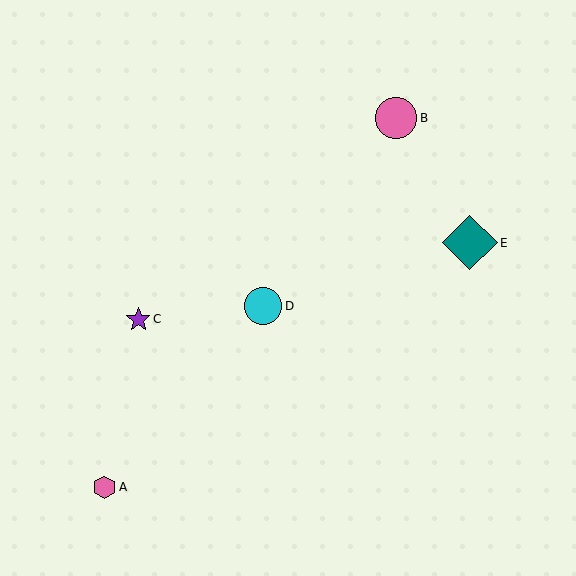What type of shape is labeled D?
Shape D is a cyan circle.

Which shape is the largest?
The teal diamond (labeled E) is the largest.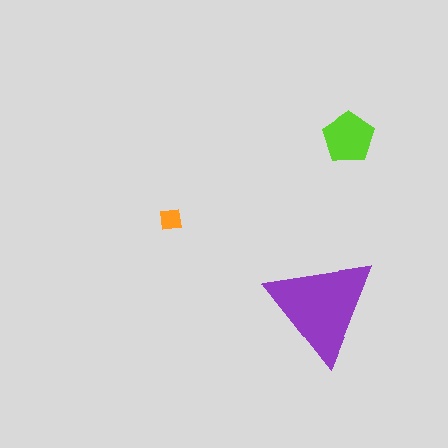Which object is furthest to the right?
The lime pentagon is rightmost.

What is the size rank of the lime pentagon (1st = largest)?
2nd.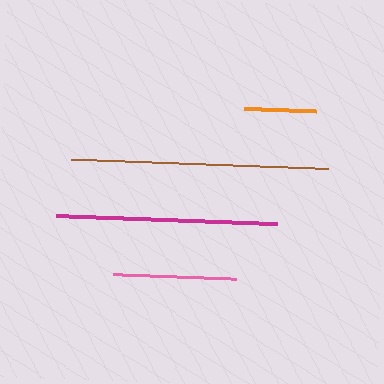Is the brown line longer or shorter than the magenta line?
The brown line is longer than the magenta line.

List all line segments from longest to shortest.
From longest to shortest: brown, magenta, pink, orange.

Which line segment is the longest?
The brown line is the longest at approximately 257 pixels.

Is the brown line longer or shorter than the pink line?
The brown line is longer than the pink line.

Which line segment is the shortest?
The orange line is the shortest at approximately 72 pixels.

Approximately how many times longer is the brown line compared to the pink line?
The brown line is approximately 2.1 times the length of the pink line.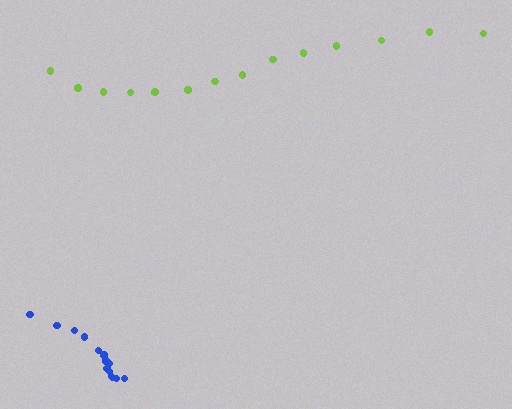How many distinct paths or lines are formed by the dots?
There are 2 distinct paths.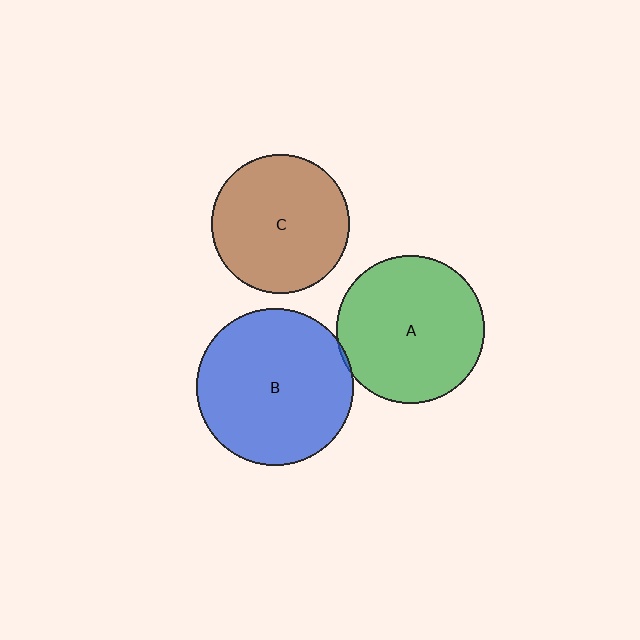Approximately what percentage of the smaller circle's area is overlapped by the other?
Approximately 5%.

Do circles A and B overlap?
Yes.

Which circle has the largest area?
Circle B (blue).